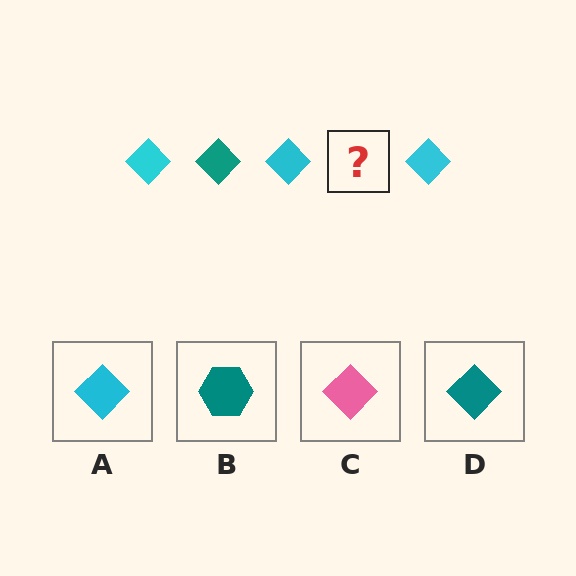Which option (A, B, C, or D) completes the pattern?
D.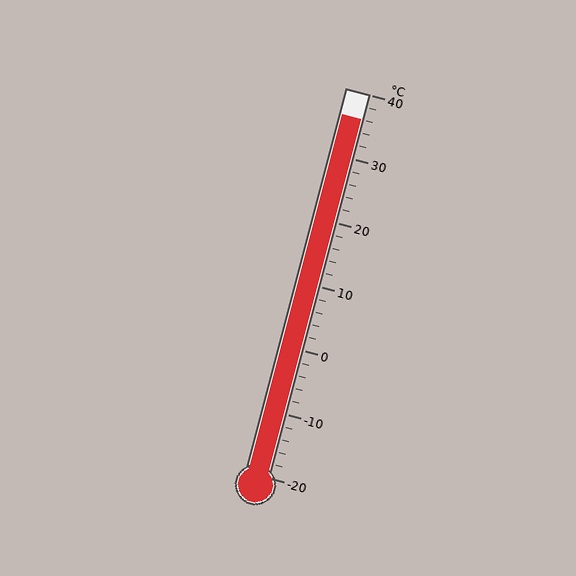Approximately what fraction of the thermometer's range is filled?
The thermometer is filled to approximately 95% of its range.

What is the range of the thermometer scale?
The thermometer scale ranges from -20°C to 40°C.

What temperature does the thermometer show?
The thermometer shows approximately 36°C.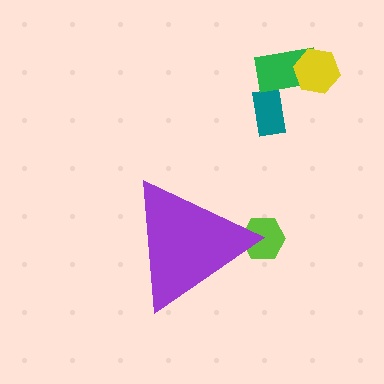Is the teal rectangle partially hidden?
No, the teal rectangle is fully visible.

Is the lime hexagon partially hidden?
Yes, the lime hexagon is partially hidden behind the purple triangle.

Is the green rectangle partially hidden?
No, the green rectangle is fully visible.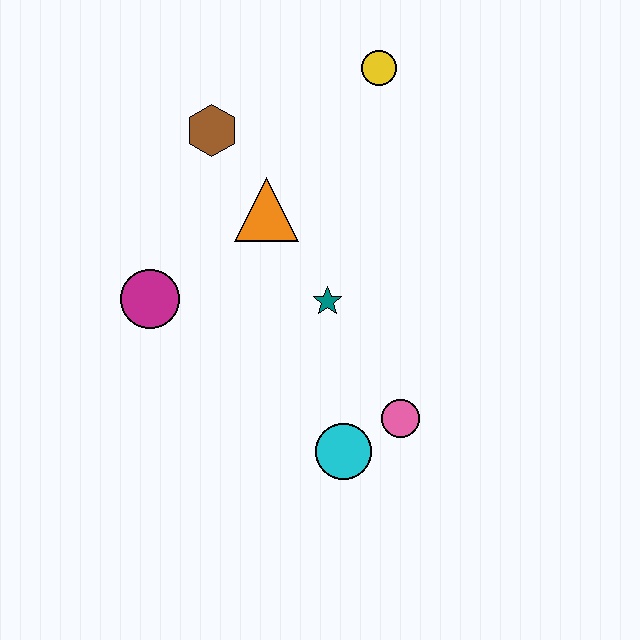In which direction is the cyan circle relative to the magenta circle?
The cyan circle is to the right of the magenta circle.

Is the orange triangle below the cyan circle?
No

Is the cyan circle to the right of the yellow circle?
No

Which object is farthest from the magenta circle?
The yellow circle is farthest from the magenta circle.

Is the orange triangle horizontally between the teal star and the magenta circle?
Yes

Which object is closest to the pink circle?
The cyan circle is closest to the pink circle.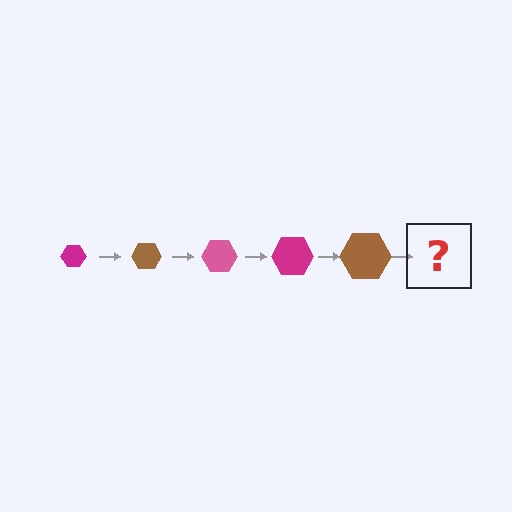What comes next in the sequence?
The next element should be a pink hexagon, larger than the previous one.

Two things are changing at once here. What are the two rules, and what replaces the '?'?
The two rules are that the hexagon grows larger each step and the color cycles through magenta, brown, and pink. The '?' should be a pink hexagon, larger than the previous one.